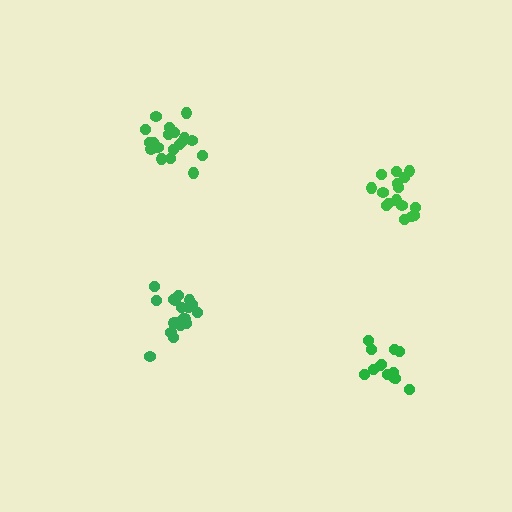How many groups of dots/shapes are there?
There are 4 groups.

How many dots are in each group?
Group 1: 16 dots, Group 2: 19 dots, Group 3: 13 dots, Group 4: 19 dots (67 total).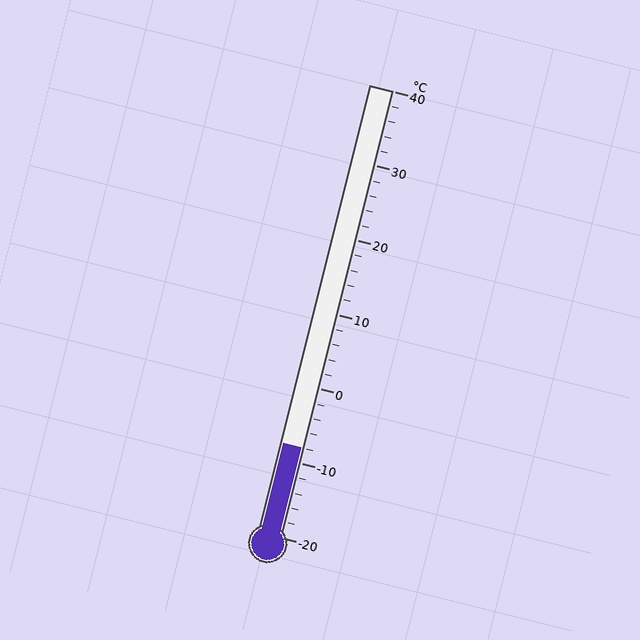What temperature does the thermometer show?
The thermometer shows approximately -8°C.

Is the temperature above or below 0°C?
The temperature is below 0°C.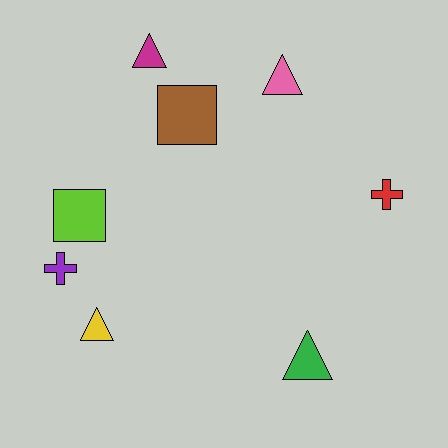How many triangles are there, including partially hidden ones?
There are 4 triangles.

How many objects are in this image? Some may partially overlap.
There are 8 objects.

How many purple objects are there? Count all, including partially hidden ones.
There is 1 purple object.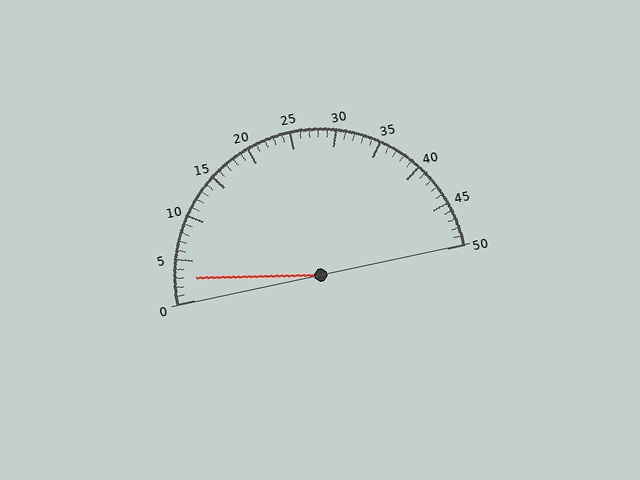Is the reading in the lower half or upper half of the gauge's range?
The reading is in the lower half of the range (0 to 50).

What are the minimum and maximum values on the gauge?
The gauge ranges from 0 to 50.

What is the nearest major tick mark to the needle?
The nearest major tick mark is 5.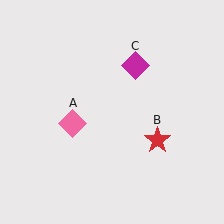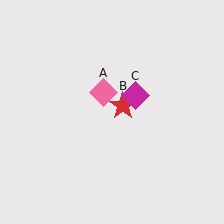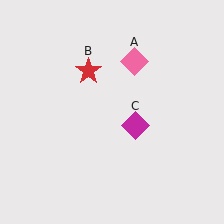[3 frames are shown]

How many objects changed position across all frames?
3 objects changed position: pink diamond (object A), red star (object B), magenta diamond (object C).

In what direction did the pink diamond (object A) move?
The pink diamond (object A) moved up and to the right.